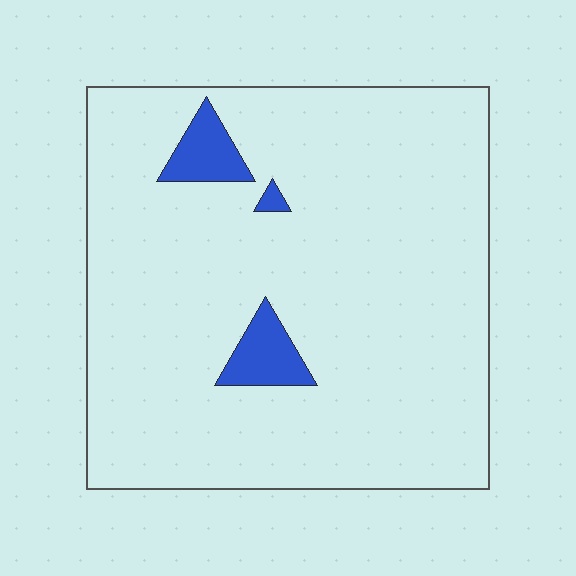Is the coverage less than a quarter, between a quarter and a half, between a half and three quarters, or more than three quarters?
Less than a quarter.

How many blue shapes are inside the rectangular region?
3.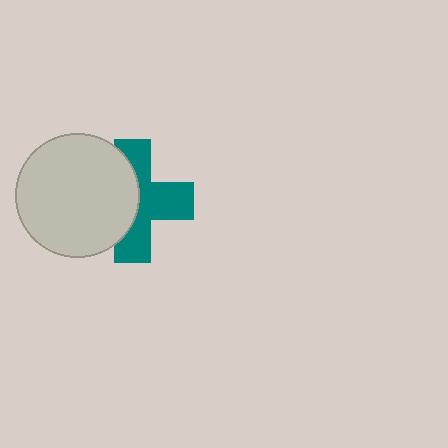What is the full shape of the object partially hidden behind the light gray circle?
The partially hidden object is a teal cross.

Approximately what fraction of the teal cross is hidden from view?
Roughly 44% of the teal cross is hidden behind the light gray circle.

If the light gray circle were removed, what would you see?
You would see the complete teal cross.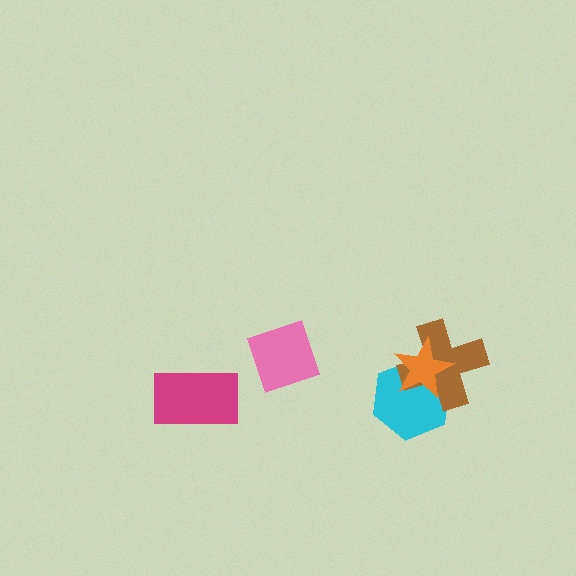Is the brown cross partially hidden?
Yes, it is partially covered by another shape.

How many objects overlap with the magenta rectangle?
0 objects overlap with the magenta rectangle.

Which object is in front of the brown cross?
The orange star is in front of the brown cross.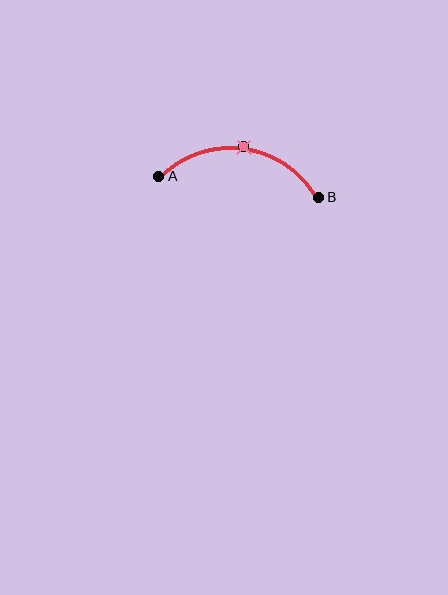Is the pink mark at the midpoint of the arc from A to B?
Yes. The pink mark lies on the arc at equal arc-length from both A and B — it is the arc midpoint.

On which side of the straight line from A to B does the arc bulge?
The arc bulges above the straight line connecting A and B.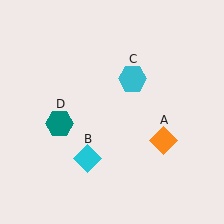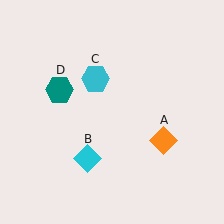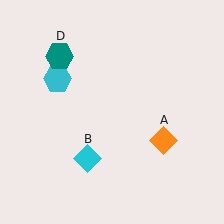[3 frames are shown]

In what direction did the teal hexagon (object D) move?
The teal hexagon (object D) moved up.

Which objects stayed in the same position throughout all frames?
Orange diamond (object A) and cyan diamond (object B) remained stationary.